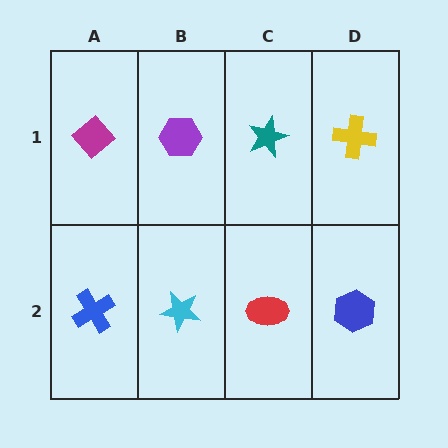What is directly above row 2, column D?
A yellow cross.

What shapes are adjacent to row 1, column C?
A red ellipse (row 2, column C), a purple hexagon (row 1, column B), a yellow cross (row 1, column D).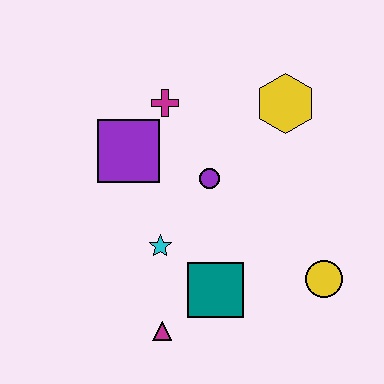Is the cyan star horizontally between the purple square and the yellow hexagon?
Yes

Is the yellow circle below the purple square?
Yes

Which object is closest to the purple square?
The magenta cross is closest to the purple square.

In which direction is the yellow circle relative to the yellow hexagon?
The yellow circle is below the yellow hexagon.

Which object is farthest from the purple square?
The yellow circle is farthest from the purple square.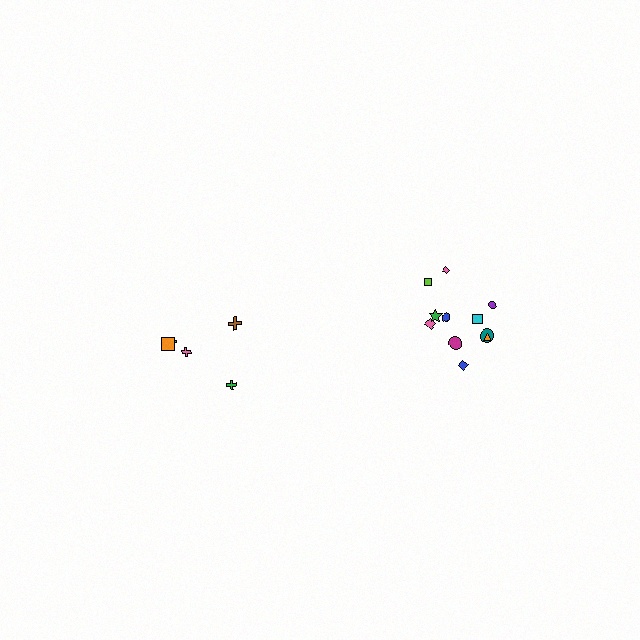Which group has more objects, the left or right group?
The right group.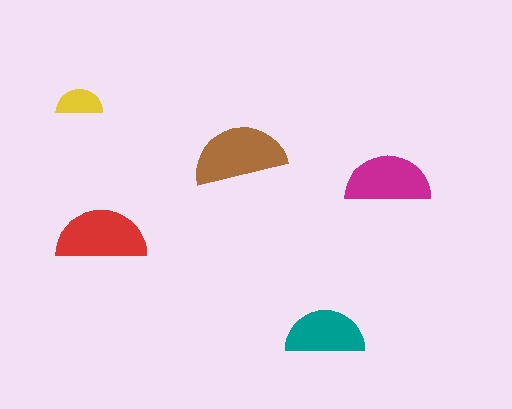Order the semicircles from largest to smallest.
the brown one, the red one, the magenta one, the teal one, the yellow one.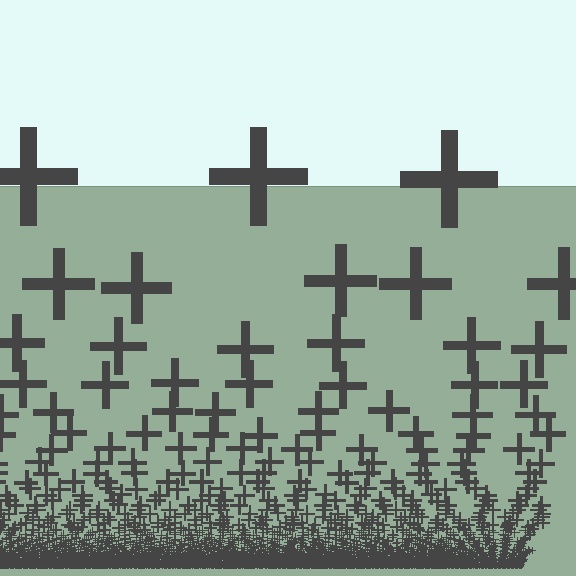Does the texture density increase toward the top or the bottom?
Density increases toward the bottom.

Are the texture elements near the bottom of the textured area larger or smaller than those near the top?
Smaller. The gradient is inverted — elements near the bottom are smaller and denser.